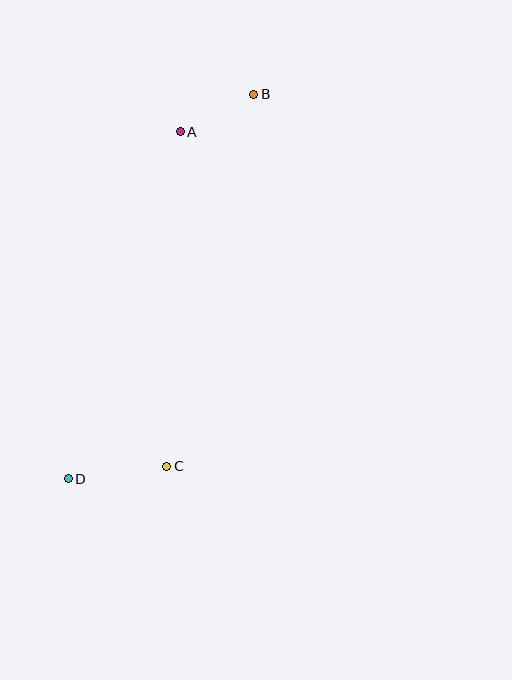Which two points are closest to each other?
Points A and B are closest to each other.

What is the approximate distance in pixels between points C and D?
The distance between C and D is approximately 99 pixels.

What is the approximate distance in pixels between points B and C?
The distance between B and C is approximately 382 pixels.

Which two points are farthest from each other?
Points B and D are farthest from each other.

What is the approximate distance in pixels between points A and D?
The distance between A and D is approximately 365 pixels.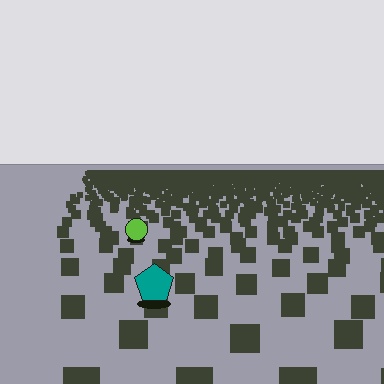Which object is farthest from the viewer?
The lime circle is farthest from the viewer. It appears smaller and the ground texture around it is denser.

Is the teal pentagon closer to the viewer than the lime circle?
Yes. The teal pentagon is closer — you can tell from the texture gradient: the ground texture is coarser near it.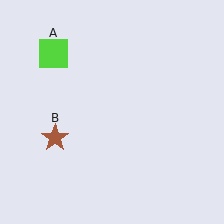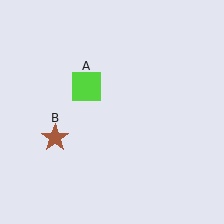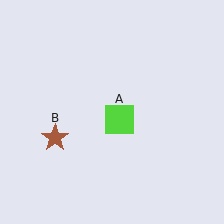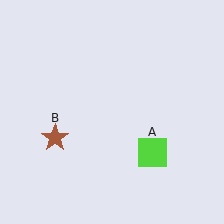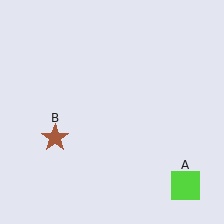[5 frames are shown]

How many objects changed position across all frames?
1 object changed position: lime square (object A).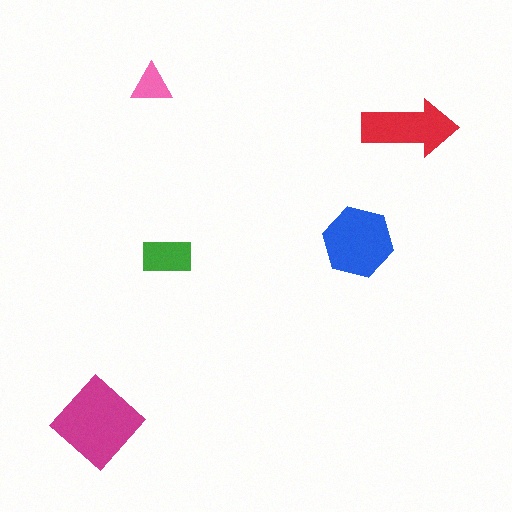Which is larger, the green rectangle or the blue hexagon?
The blue hexagon.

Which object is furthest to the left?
The magenta diamond is leftmost.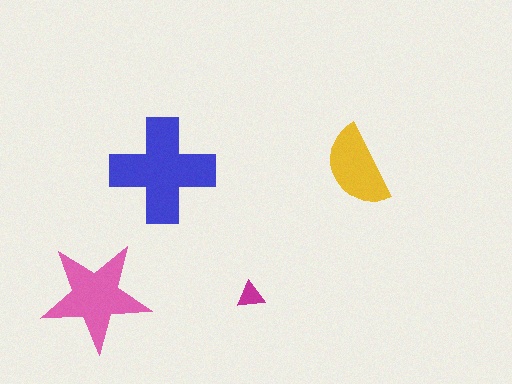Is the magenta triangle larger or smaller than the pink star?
Smaller.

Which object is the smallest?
The magenta triangle.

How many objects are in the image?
There are 4 objects in the image.